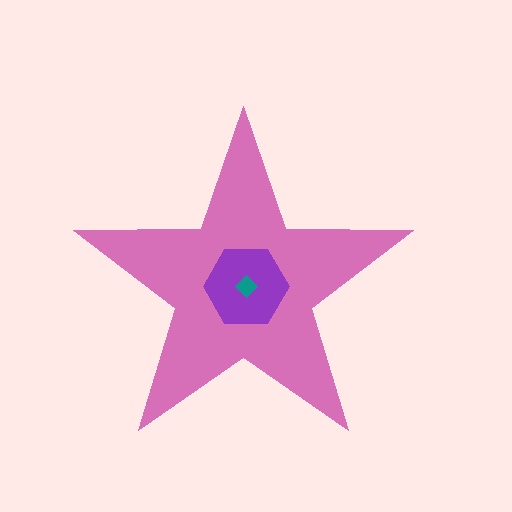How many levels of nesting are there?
3.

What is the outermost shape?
The pink star.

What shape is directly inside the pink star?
The purple hexagon.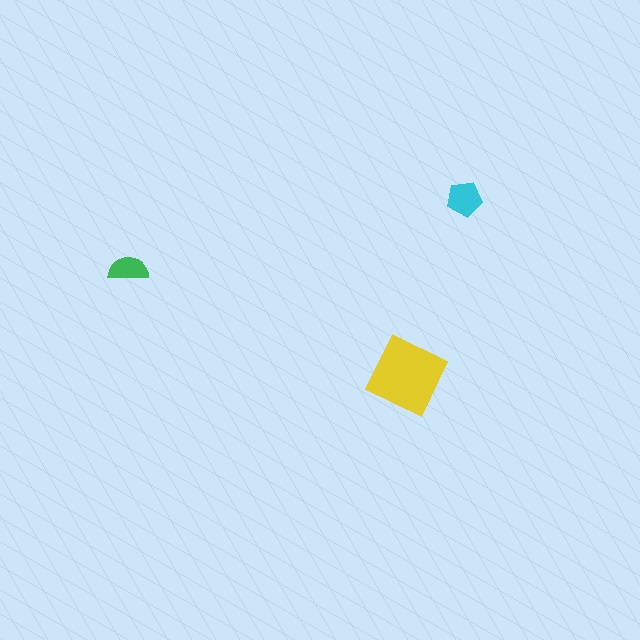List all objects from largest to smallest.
The yellow diamond, the cyan pentagon, the green semicircle.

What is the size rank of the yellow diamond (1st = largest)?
1st.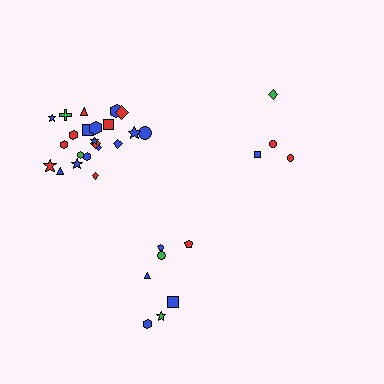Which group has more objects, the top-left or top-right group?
The top-left group.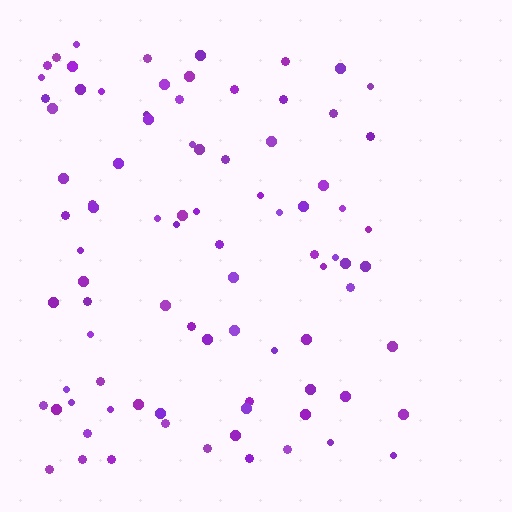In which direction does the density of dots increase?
From right to left, with the left side densest.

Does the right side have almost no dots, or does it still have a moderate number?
Still a moderate number, just noticeably fewer than the left.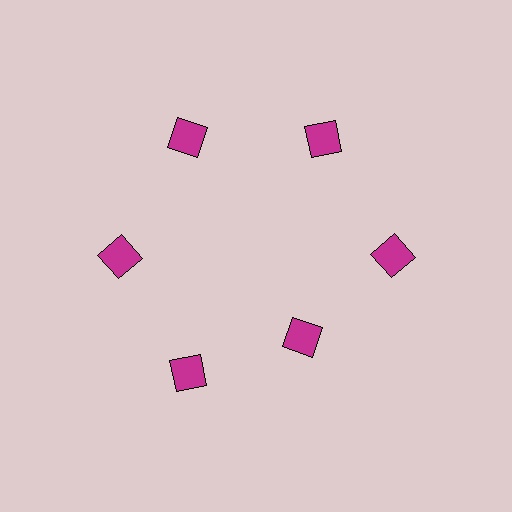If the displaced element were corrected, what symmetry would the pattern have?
It would have 6-fold rotational symmetry — the pattern would map onto itself every 60 degrees.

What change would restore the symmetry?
The symmetry would be restored by moving it outward, back onto the ring so that all 6 squares sit at equal angles and equal distance from the center.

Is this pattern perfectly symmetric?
No. The 6 magenta squares are arranged in a ring, but one element near the 5 o'clock position is pulled inward toward the center, breaking the 6-fold rotational symmetry.